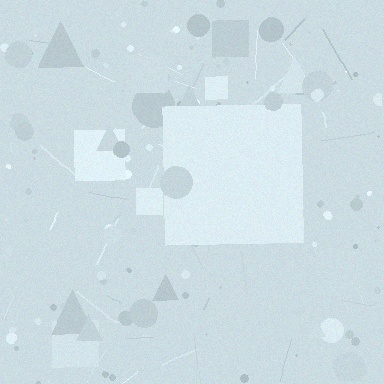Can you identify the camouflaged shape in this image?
The camouflaged shape is a square.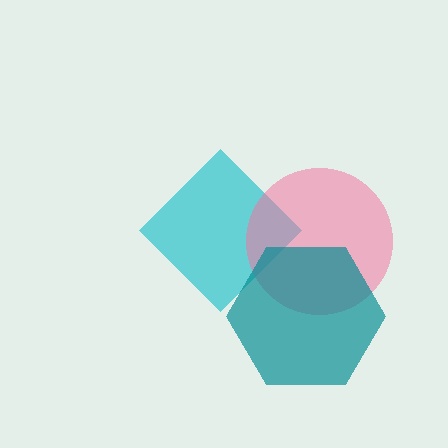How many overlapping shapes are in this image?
There are 3 overlapping shapes in the image.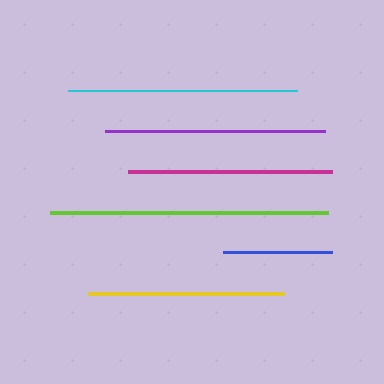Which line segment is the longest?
The lime line is the longest at approximately 278 pixels.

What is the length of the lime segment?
The lime segment is approximately 278 pixels long.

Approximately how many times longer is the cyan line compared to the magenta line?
The cyan line is approximately 1.1 times the length of the magenta line.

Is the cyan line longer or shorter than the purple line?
The cyan line is longer than the purple line.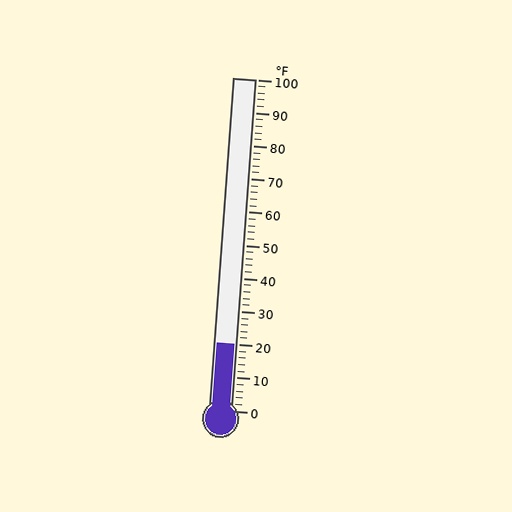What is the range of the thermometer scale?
The thermometer scale ranges from 0°F to 100°F.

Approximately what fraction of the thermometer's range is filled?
The thermometer is filled to approximately 20% of its range.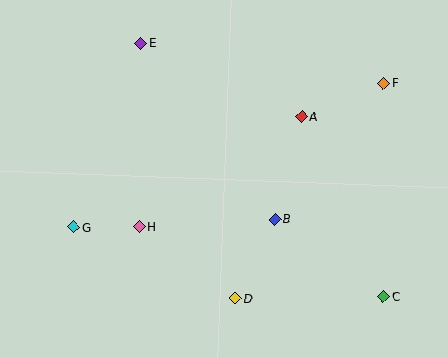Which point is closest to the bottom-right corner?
Point C is closest to the bottom-right corner.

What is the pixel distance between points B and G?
The distance between B and G is 201 pixels.